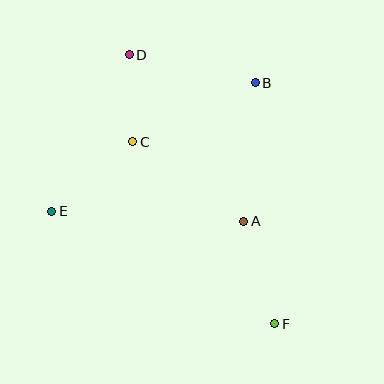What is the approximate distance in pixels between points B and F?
The distance between B and F is approximately 241 pixels.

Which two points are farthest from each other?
Points D and F are farthest from each other.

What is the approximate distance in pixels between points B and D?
The distance between B and D is approximately 129 pixels.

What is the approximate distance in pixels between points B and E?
The distance between B and E is approximately 241 pixels.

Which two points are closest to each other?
Points C and D are closest to each other.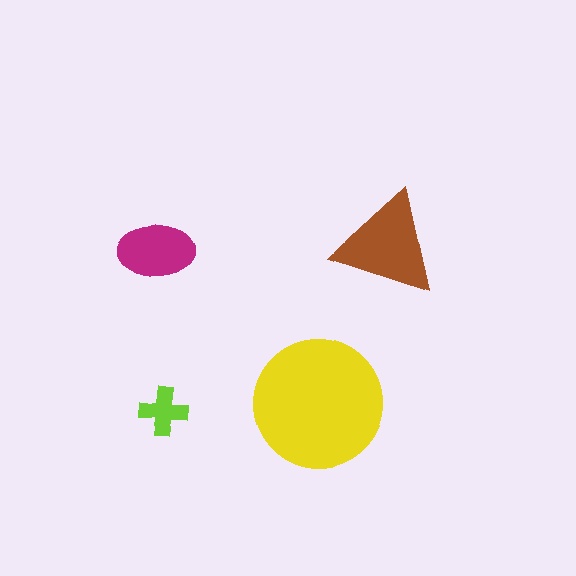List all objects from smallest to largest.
The lime cross, the magenta ellipse, the brown triangle, the yellow circle.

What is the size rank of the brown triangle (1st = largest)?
2nd.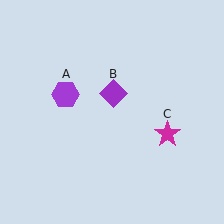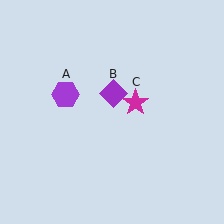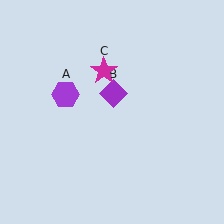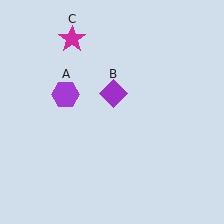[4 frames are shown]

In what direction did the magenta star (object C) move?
The magenta star (object C) moved up and to the left.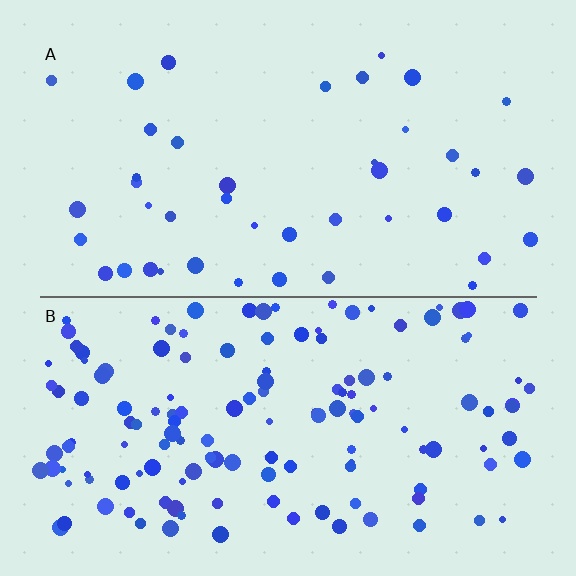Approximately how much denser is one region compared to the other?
Approximately 3.4× — region B over region A.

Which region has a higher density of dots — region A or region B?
B (the bottom).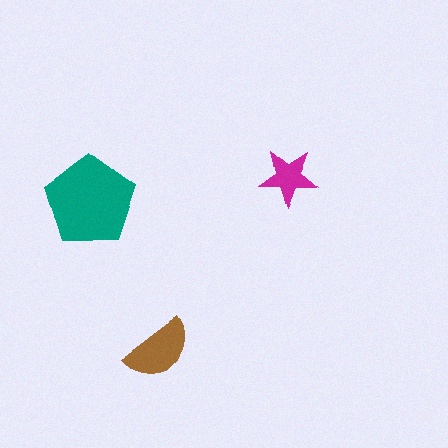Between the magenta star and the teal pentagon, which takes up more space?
The teal pentagon.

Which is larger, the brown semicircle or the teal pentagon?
The teal pentagon.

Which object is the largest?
The teal pentagon.